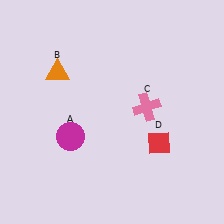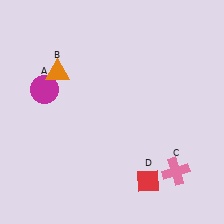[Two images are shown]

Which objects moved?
The objects that moved are: the magenta circle (A), the pink cross (C), the red diamond (D).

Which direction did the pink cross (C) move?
The pink cross (C) moved down.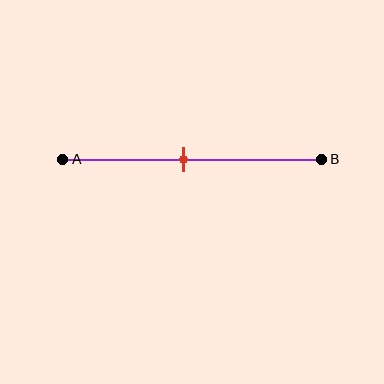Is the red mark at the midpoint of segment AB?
No, the mark is at about 45% from A, not at the 50% midpoint.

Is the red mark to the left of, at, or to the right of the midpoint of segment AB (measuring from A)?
The red mark is to the left of the midpoint of segment AB.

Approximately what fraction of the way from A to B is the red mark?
The red mark is approximately 45% of the way from A to B.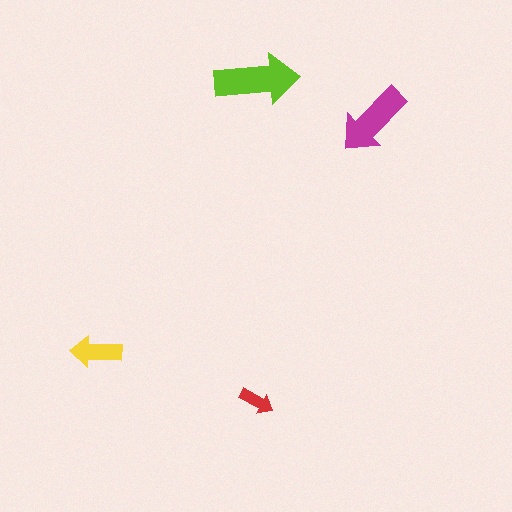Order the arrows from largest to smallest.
the lime one, the magenta one, the yellow one, the red one.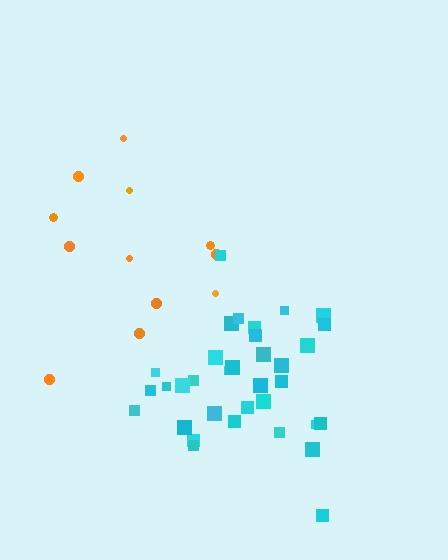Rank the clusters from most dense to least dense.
cyan, orange.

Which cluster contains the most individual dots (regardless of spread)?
Cyan (34).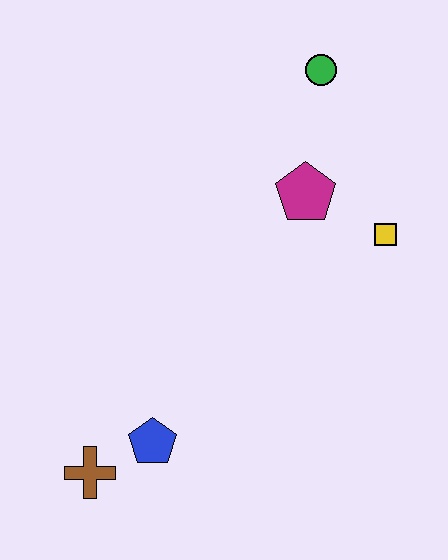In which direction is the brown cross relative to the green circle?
The brown cross is below the green circle.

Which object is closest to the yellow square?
The magenta pentagon is closest to the yellow square.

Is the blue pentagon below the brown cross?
No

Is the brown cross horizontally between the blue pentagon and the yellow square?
No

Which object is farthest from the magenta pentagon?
The brown cross is farthest from the magenta pentagon.